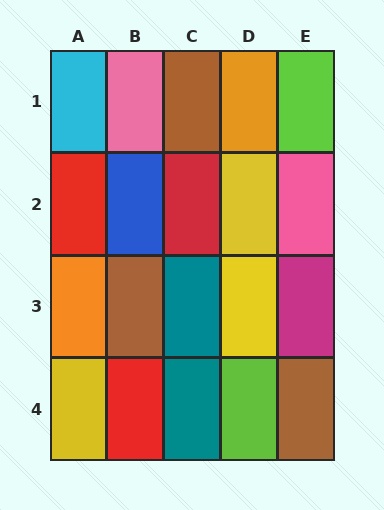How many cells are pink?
2 cells are pink.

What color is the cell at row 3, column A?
Orange.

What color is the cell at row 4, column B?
Red.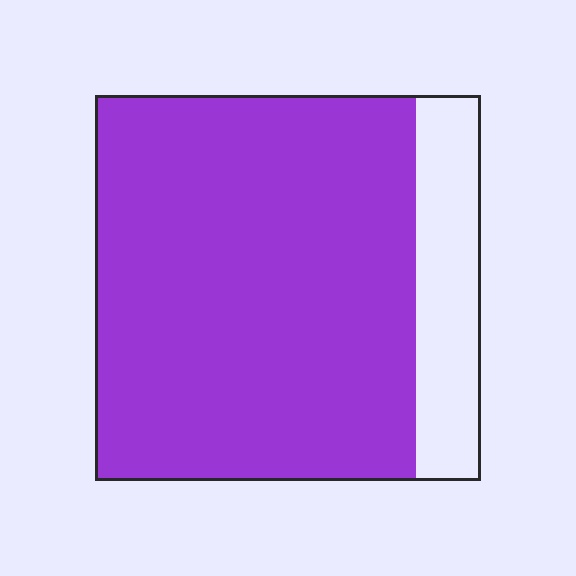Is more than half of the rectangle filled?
Yes.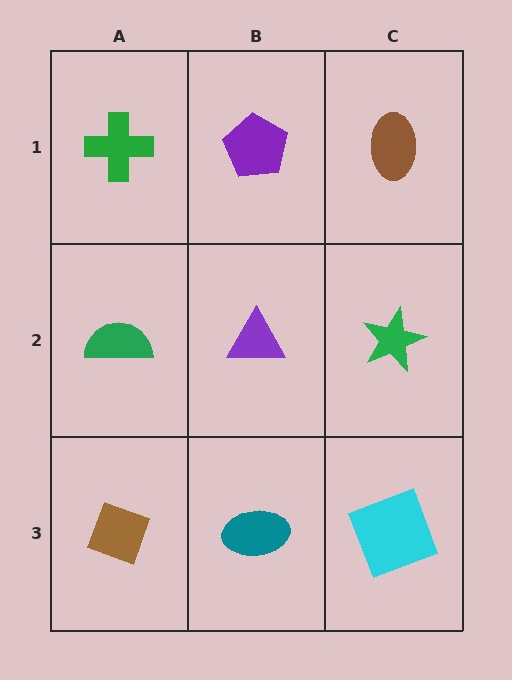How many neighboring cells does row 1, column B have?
3.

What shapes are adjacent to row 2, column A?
A green cross (row 1, column A), a brown diamond (row 3, column A), a purple triangle (row 2, column B).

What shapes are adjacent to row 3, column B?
A purple triangle (row 2, column B), a brown diamond (row 3, column A), a cyan square (row 3, column C).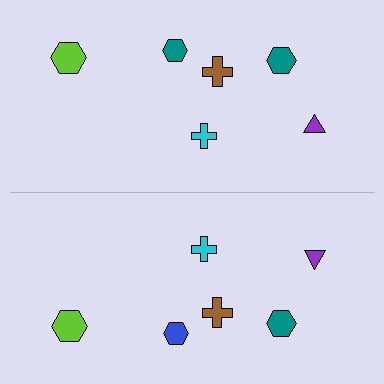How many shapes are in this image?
There are 12 shapes in this image.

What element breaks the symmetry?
The blue hexagon on the bottom side breaks the symmetry — its mirror counterpart is teal.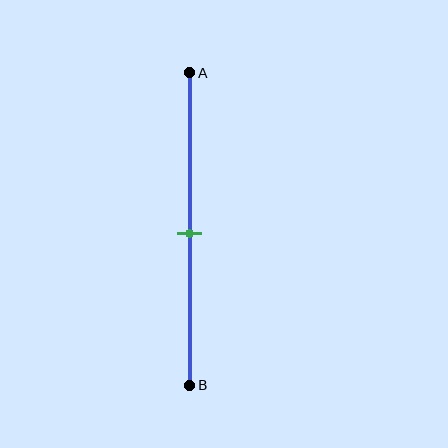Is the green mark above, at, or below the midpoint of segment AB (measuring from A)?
The green mark is approximately at the midpoint of segment AB.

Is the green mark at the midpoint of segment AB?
Yes, the mark is approximately at the midpoint.